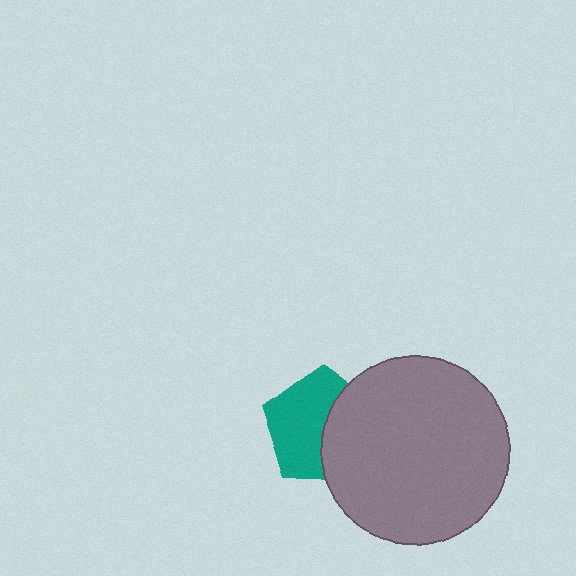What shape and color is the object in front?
The object in front is a gray circle.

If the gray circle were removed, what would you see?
You would see the complete teal pentagon.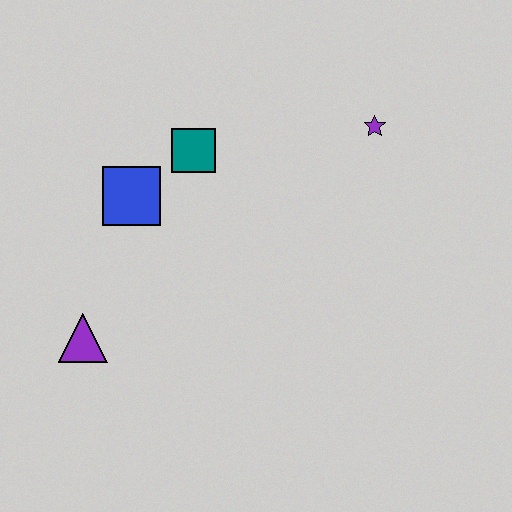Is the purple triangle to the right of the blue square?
No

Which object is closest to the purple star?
The teal square is closest to the purple star.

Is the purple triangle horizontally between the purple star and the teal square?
No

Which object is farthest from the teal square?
The purple triangle is farthest from the teal square.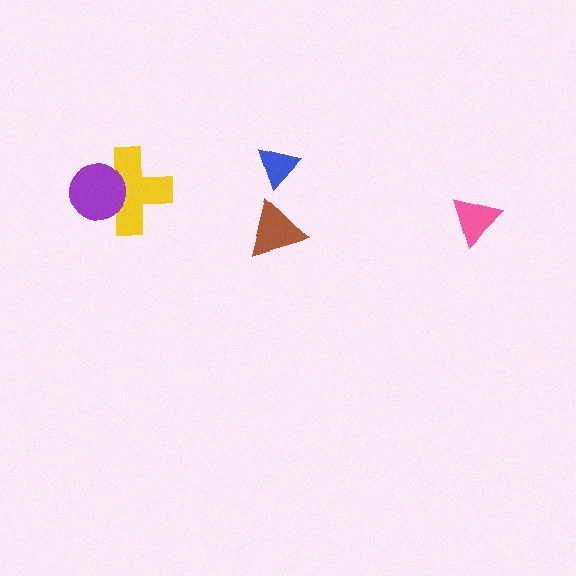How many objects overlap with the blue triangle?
0 objects overlap with the blue triangle.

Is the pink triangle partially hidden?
No, no other shape covers it.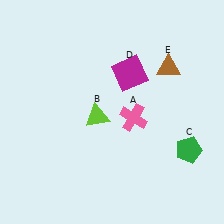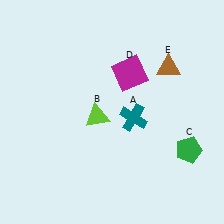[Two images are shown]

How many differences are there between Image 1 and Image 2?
There is 1 difference between the two images.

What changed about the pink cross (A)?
In Image 1, A is pink. In Image 2, it changed to teal.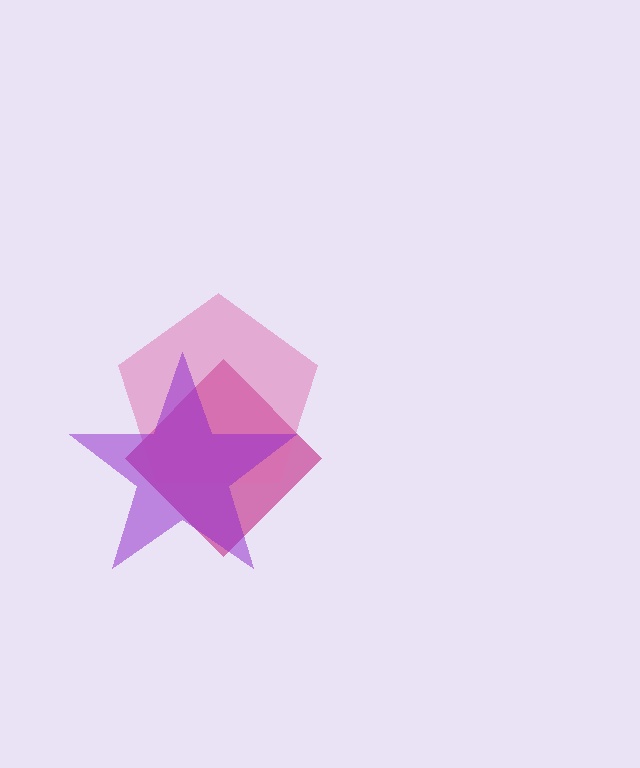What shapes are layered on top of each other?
The layered shapes are: a magenta diamond, a pink pentagon, a purple star.